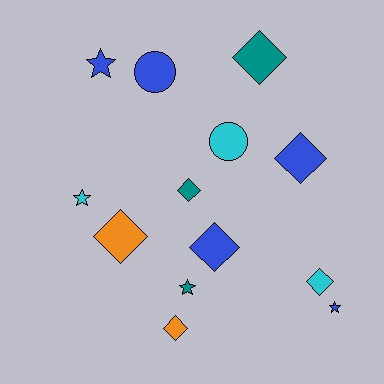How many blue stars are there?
There are 2 blue stars.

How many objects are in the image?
There are 13 objects.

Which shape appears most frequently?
Diamond, with 7 objects.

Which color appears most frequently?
Blue, with 5 objects.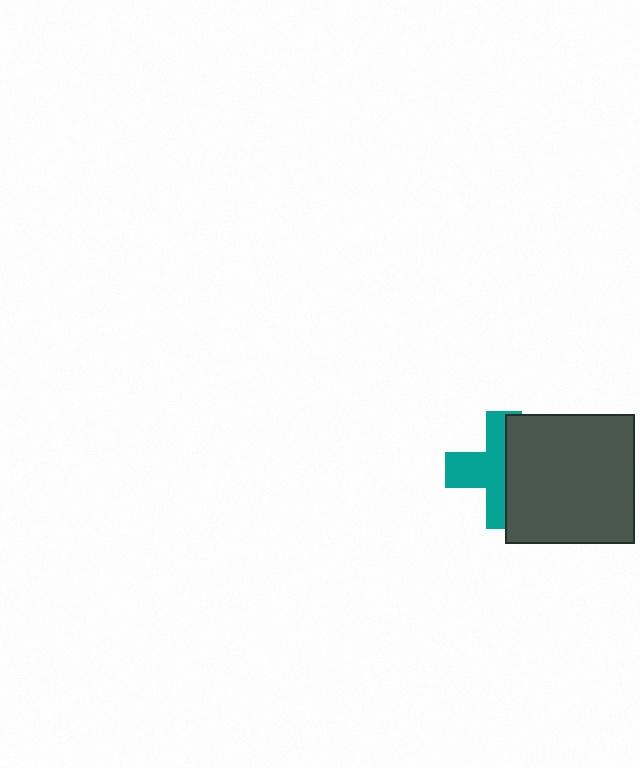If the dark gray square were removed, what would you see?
You would see the complete teal cross.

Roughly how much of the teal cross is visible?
About half of it is visible (roughly 53%).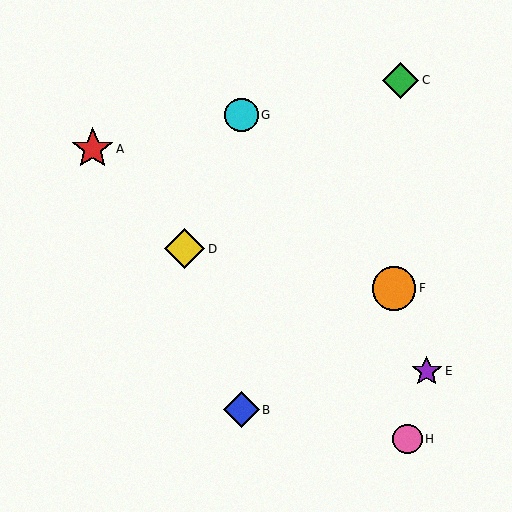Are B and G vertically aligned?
Yes, both are at x≈241.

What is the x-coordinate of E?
Object E is at x≈427.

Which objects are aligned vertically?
Objects B, G are aligned vertically.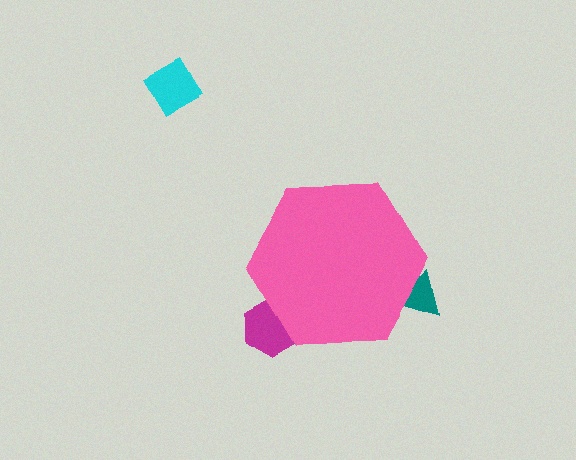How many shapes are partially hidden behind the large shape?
2 shapes are partially hidden.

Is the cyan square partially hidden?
No, the cyan square is fully visible.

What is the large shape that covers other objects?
A pink hexagon.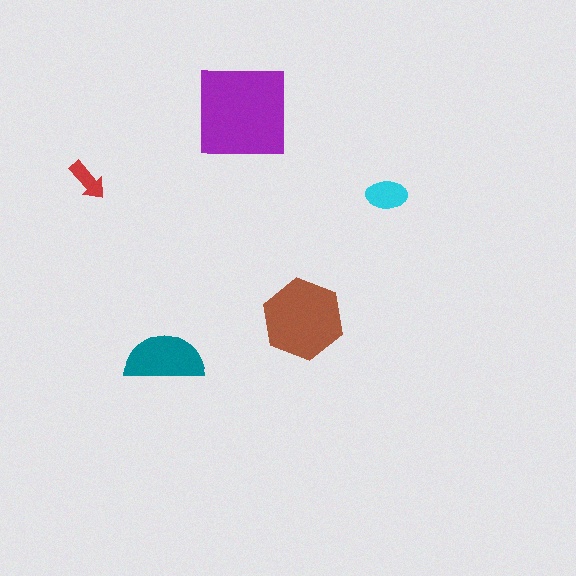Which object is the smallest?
The red arrow.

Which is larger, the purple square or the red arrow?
The purple square.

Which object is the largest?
The purple square.